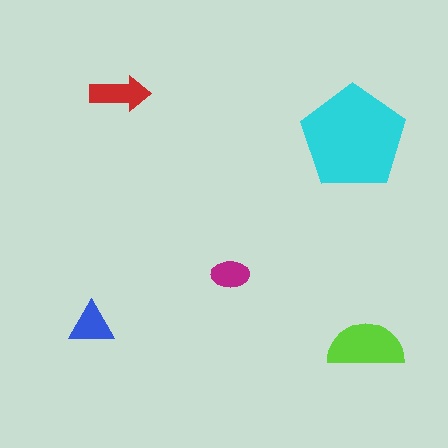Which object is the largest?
The cyan pentagon.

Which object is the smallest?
The magenta ellipse.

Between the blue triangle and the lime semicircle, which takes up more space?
The lime semicircle.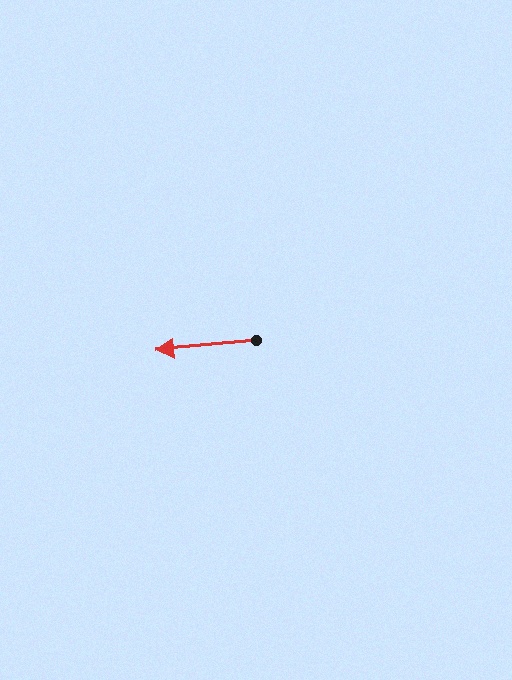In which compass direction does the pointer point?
West.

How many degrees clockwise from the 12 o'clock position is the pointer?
Approximately 264 degrees.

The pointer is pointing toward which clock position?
Roughly 9 o'clock.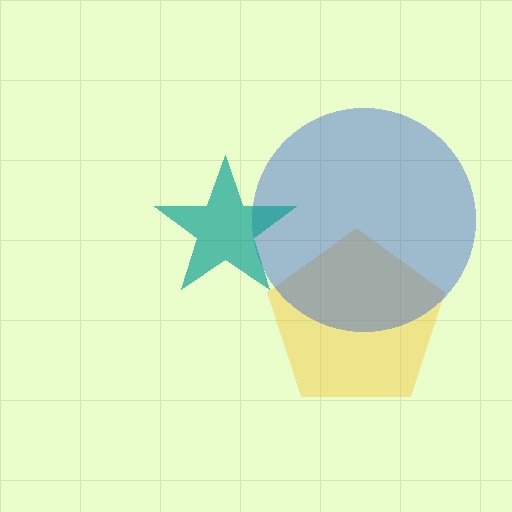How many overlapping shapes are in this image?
There are 3 overlapping shapes in the image.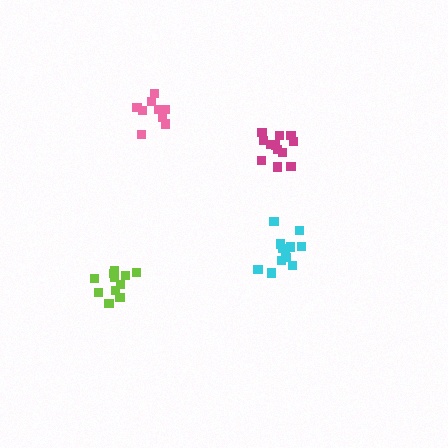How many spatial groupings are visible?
There are 4 spatial groupings.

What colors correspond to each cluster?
The clusters are colored: pink, lime, cyan, magenta.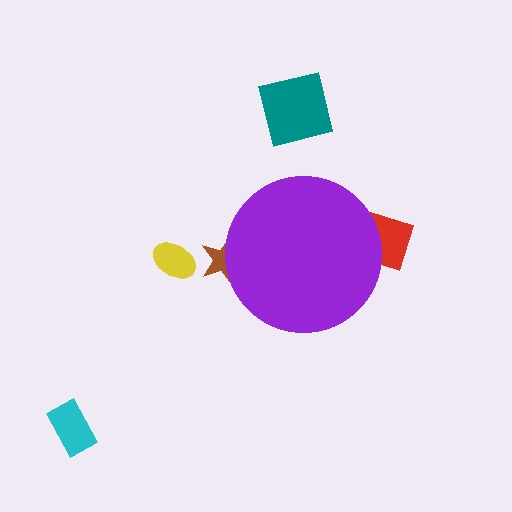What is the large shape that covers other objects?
A purple circle.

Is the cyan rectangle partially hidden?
No, the cyan rectangle is fully visible.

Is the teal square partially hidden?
No, the teal square is fully visible.